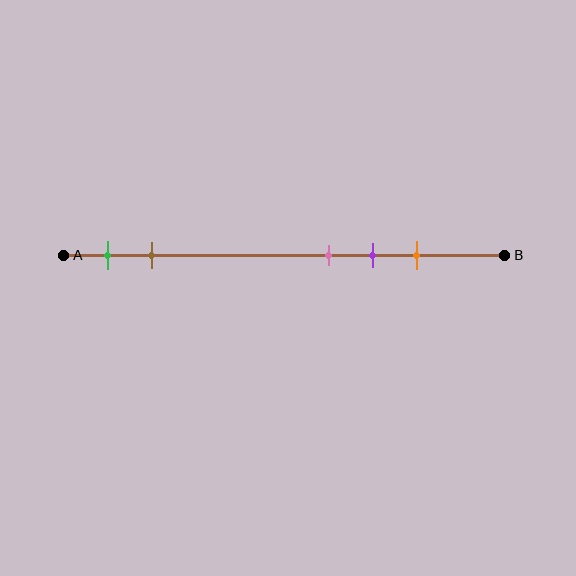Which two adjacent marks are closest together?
The pink and purple marks are the closest adjacent pair.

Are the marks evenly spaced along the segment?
No, the marks are not evenly spaced.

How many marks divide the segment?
There are 5 marks dividing the segment.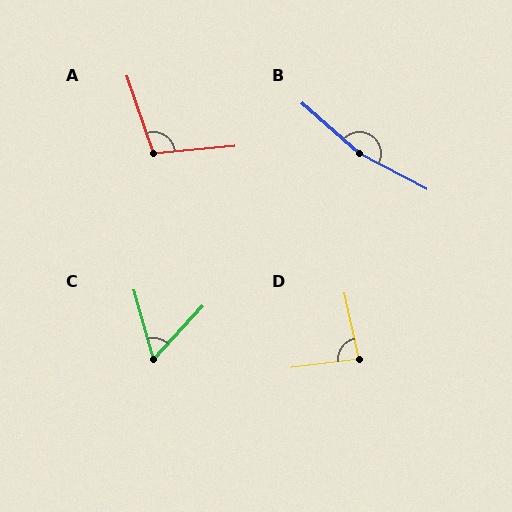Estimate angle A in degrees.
Approximately 104 degrees.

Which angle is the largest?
B, at approximately 166 degrees.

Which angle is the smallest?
C, at approximately 59 degrees.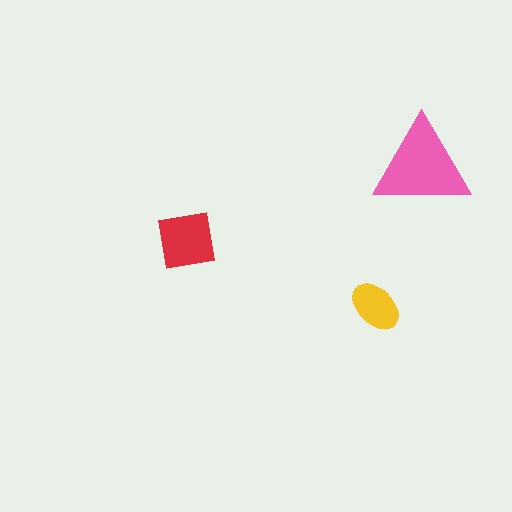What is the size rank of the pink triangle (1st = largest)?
1st.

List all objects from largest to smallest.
The pink triangle, the red square, the yellow ellipse.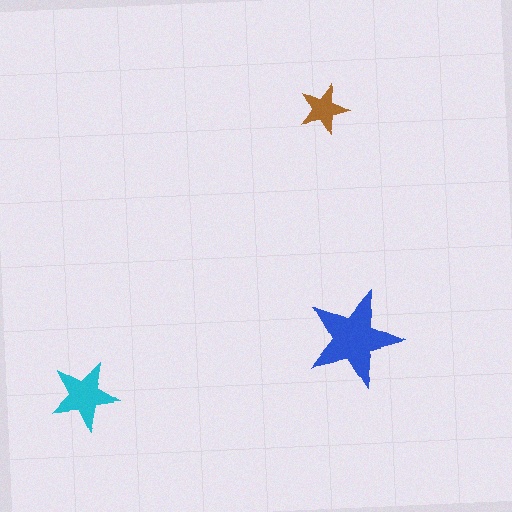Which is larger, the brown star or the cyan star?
The cyan one.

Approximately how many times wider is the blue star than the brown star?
About 2 times wider.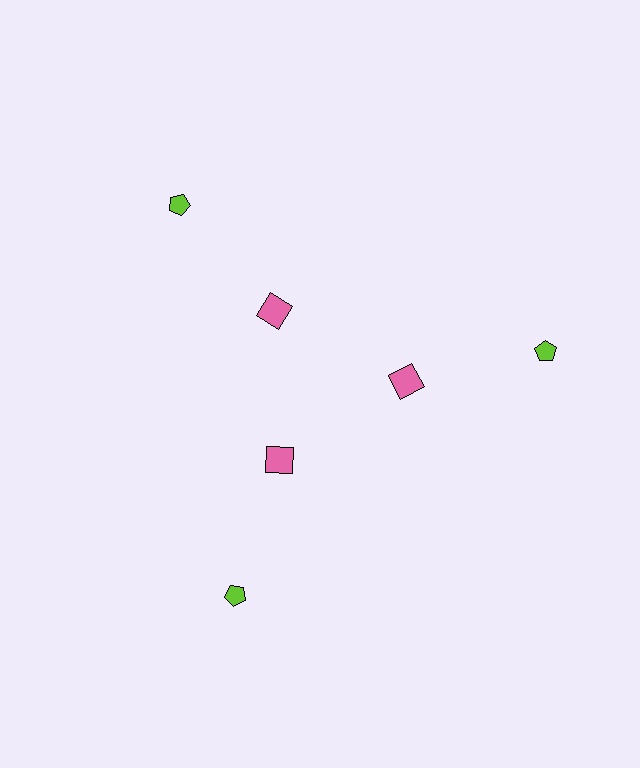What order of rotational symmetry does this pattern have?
This pattern has 3-fold rotational symmetry.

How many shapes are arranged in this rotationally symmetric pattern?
There are 6 shapes, arranged in 3 groups of 2.